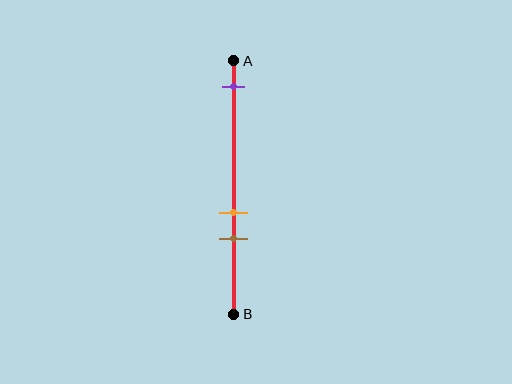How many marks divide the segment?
There are 3 marks dividing the segment.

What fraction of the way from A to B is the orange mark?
The orange mark is approximately 60% (0.6) of the way from A to B.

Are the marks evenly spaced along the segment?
No, the marks are not evenly spaced.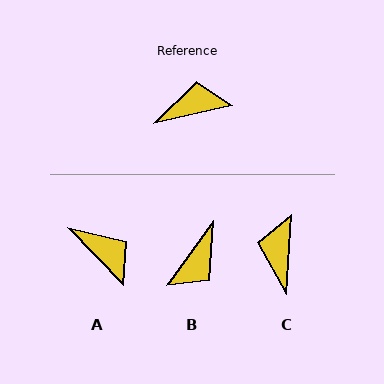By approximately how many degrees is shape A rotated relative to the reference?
Approximately 58 degrees clockwise.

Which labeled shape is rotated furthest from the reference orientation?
B, about 139 degrees away.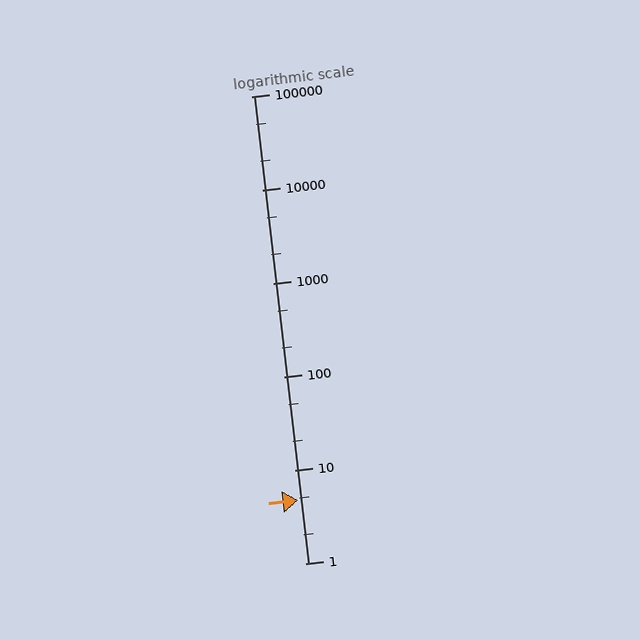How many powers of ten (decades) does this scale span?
The scale spans 5 decades, from 1 to 100000.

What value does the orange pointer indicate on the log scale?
The pointer indicates approximately 4.7.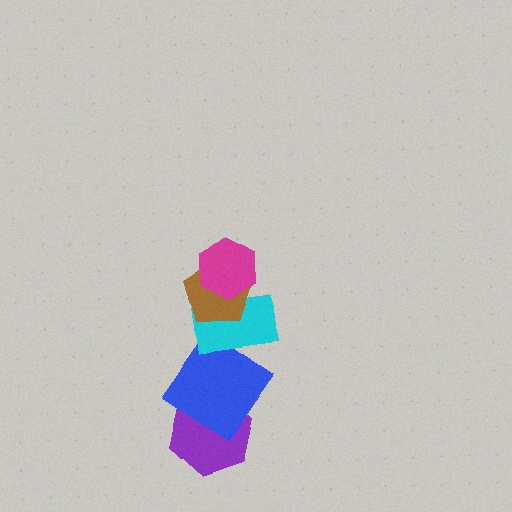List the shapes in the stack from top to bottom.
From top to bottom: the magenta hexagon, the brown pentagon, the cyan rectangle, the blue diamond, the purple hexagon.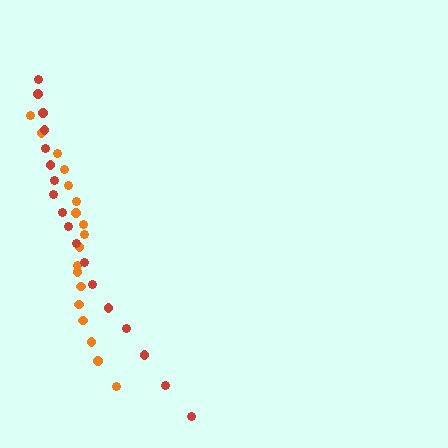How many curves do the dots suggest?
There are 2 distinct paths.